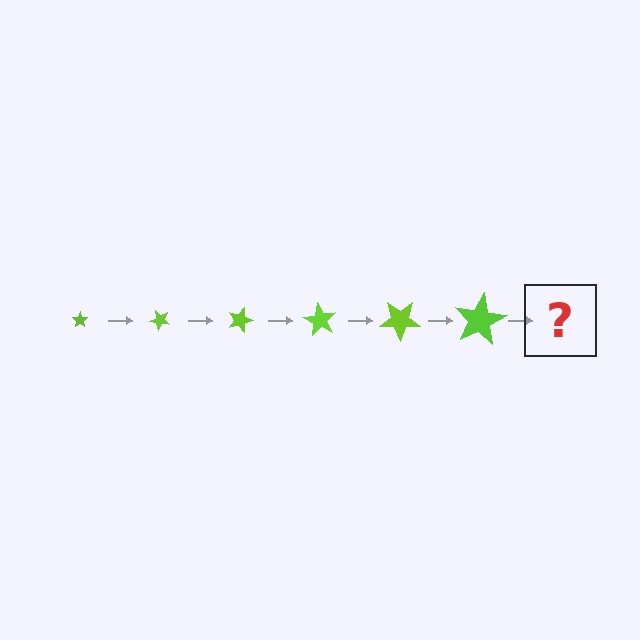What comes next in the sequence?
The next element should be a star, larger than the previous one and rotated 270 degrees from the start.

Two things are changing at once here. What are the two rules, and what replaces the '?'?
The two rules are that the star grows larger each step and it rotates 45 degrees each step. The '?' should be a star, larger than the previous one and rotated 270 degrees from the start.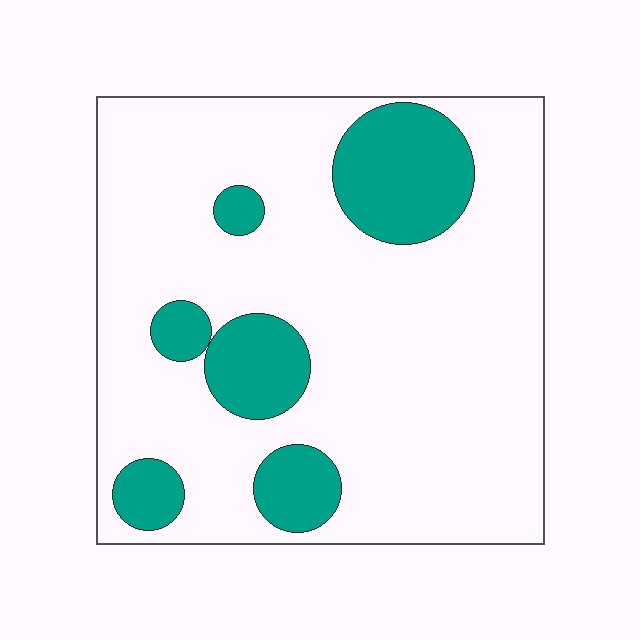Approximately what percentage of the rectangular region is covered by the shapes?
Approximately 20%.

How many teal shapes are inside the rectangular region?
6.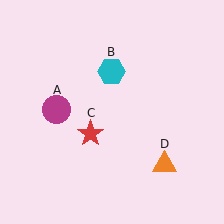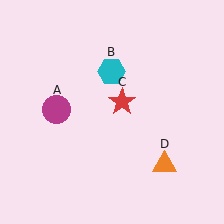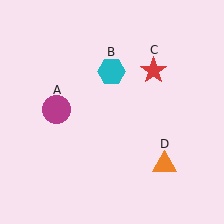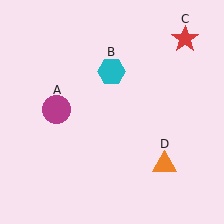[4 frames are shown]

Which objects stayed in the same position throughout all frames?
Magenta circle (object A) and cyan hexagon (object B) and orange triangle (object D) remained stationary.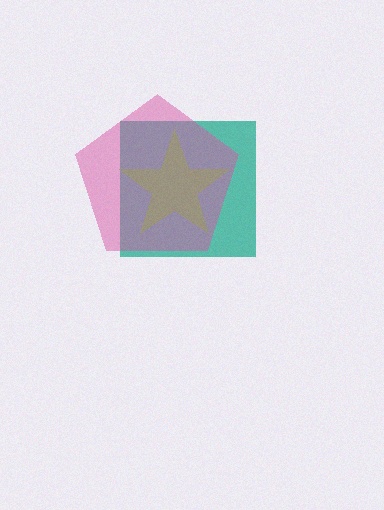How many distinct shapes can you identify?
There are 3 distinct shapes: a teal square, a lime star, a pink pentagon.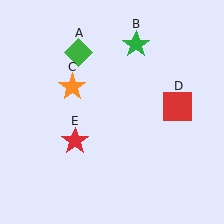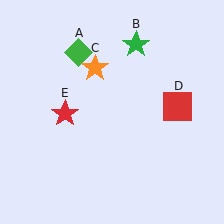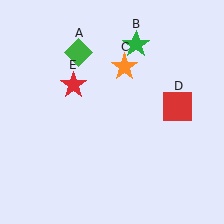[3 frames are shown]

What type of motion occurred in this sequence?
The orange star (object C), red star (object E) rotated clockwise around the center of the scene.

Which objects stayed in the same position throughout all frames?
Green diamond (object A) and green star (object B) and red square (object D) remained stationary.